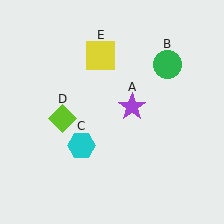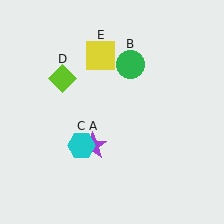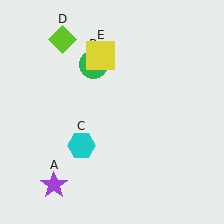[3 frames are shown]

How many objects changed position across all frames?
3 objects changed position: purple star (object A), green circle (object B), lime diamond (object D).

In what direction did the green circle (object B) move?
The green circle (object B) moved left.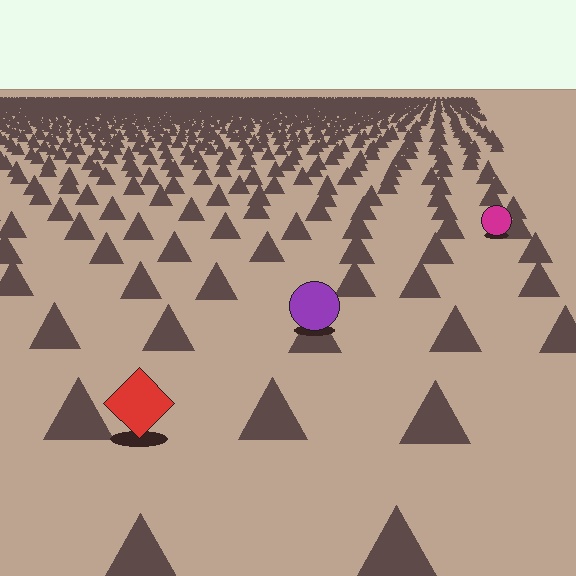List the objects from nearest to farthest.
From nearest to farthest: the red diamond, the purple circle, the magenta circle.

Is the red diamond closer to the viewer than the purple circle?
Yes. The red diamond is closer — you can tell from the texture gradient: the ground texture is coarser near it.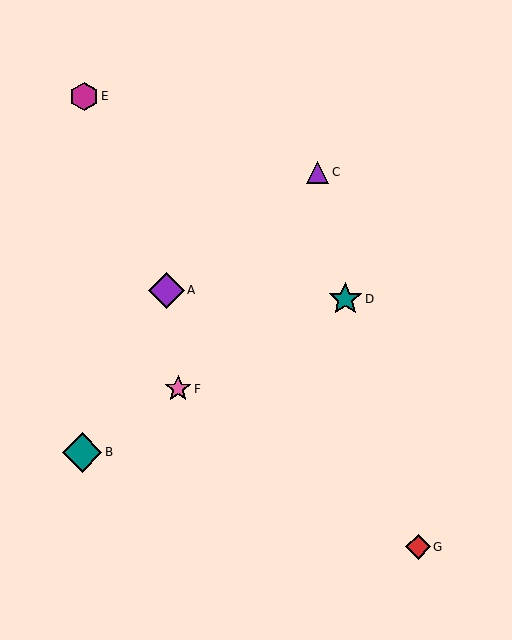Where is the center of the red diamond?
The center of the red diamond is at (418, 547).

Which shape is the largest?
The teal diamond (labeled B) is the largest.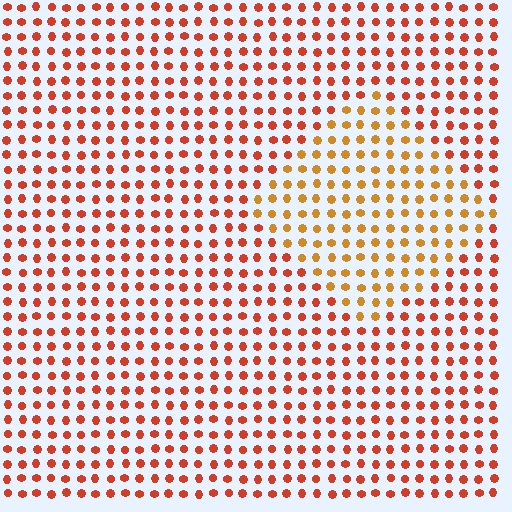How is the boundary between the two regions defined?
The boundary is defined purely by a slight shift in hue (about 28 degrees). Spacing, size, and orientation are identical on both sides.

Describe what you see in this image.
The image is filled with small red elements in a uniform arrangement. A diamond-shaped region is visible where the elements are tinted to a slightly different hue, forming a subtle color boundary.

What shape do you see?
I see a diamond.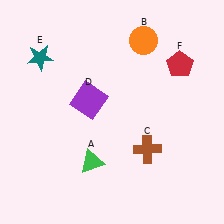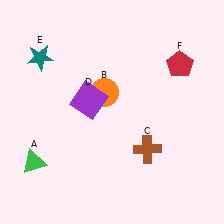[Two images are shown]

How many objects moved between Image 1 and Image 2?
2 objects moved between the two images.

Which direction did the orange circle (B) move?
The orange circle (B) moved down.